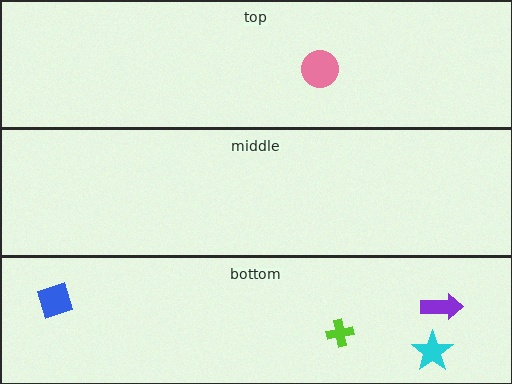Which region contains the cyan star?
The bottom region.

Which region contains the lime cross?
The bottom region.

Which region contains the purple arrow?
The bottom region.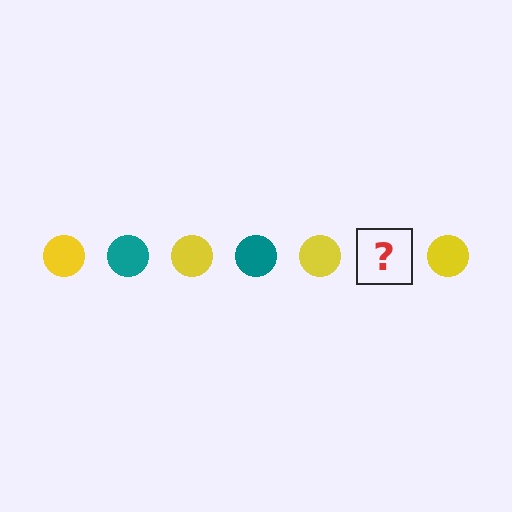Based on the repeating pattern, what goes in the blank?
The blank should be a teal circle.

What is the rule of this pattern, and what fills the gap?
The rule is that the pattern cycles through yellow, teal circles. The gap should be filled with a teal circle.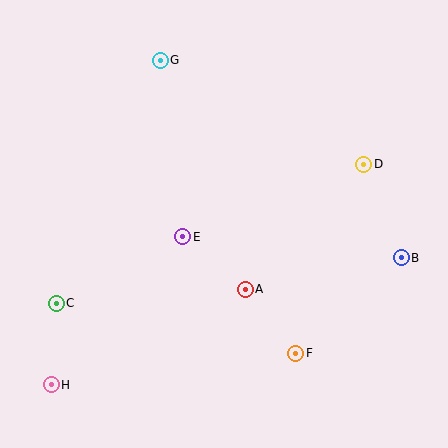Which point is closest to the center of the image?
Point E at (183, 237) is closest to the center.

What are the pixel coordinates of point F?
Point F is at (296, 353).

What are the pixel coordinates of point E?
Point E is at (183, 237).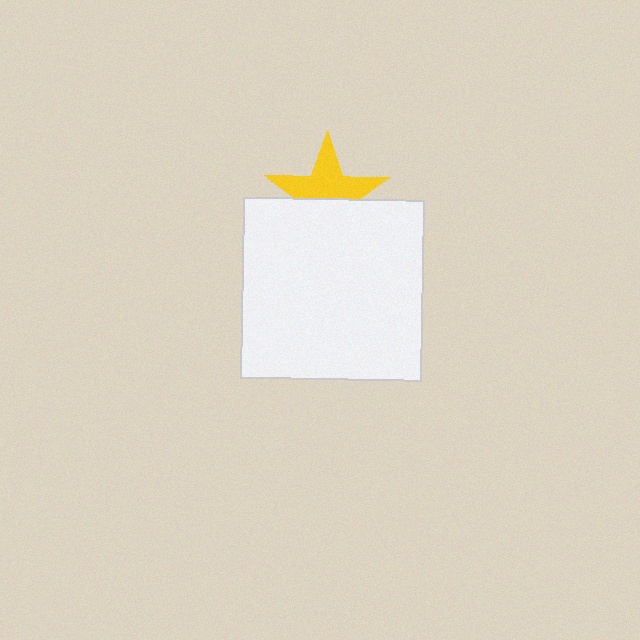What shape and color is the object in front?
The object in front is a white square.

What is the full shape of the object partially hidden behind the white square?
The partially hidden object is a yellow star.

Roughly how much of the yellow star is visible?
About half of it is visible (roughly 56%).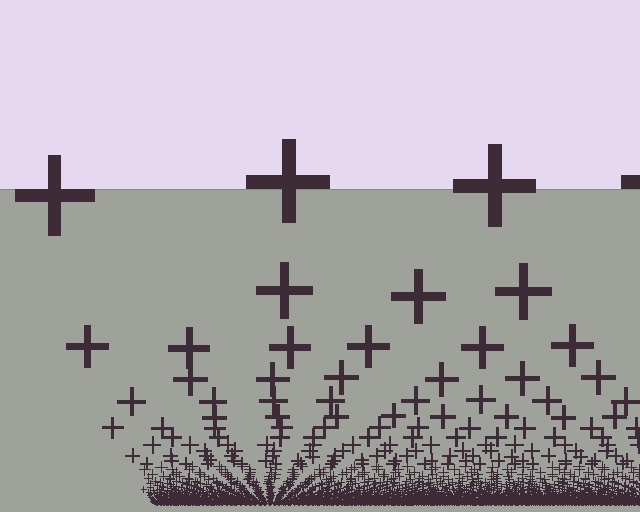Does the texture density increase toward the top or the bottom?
Density increases toward the bottom.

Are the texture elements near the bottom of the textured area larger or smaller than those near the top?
Smaller. The gradient is inverted — elements near the bottom are smaller and denser.